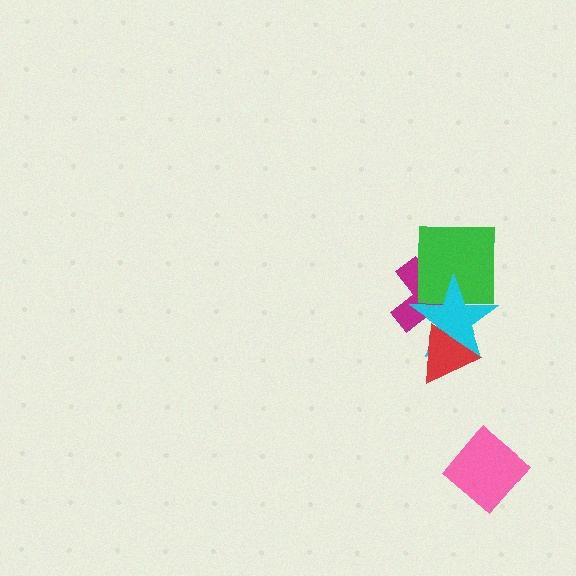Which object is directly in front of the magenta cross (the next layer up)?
The green square is directly in front of the magenta cross.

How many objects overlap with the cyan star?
3 objects overlap with the cyan star.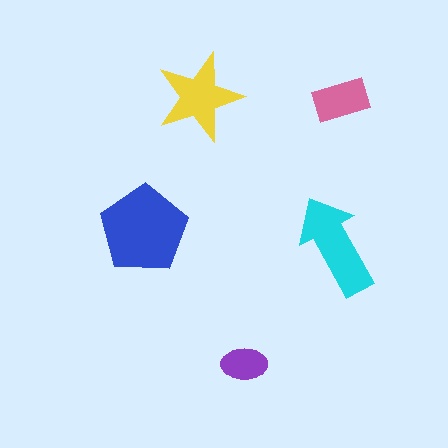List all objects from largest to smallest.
The blue pentagon, the cyan arrow, the yellow star, the pink rectangle, the purple ellipse.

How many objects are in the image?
There are 5 objects in the image.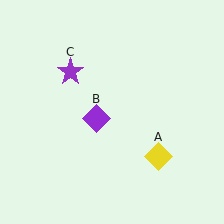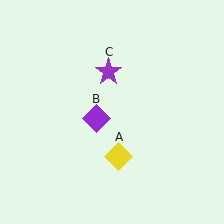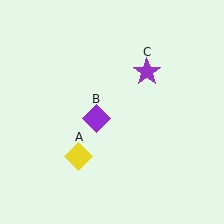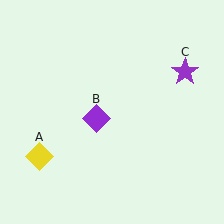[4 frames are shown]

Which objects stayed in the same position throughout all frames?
Purple diamond (object B) remained stationary.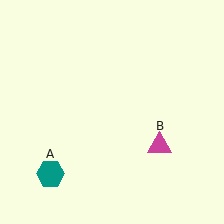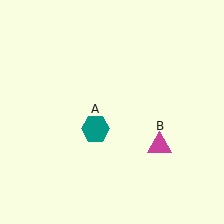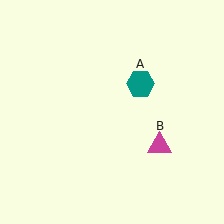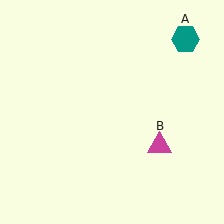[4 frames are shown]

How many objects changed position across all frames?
1 object changed position: teal hexagon (object A).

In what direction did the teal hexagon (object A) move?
The teal hexagon (object A) moved up and to the right.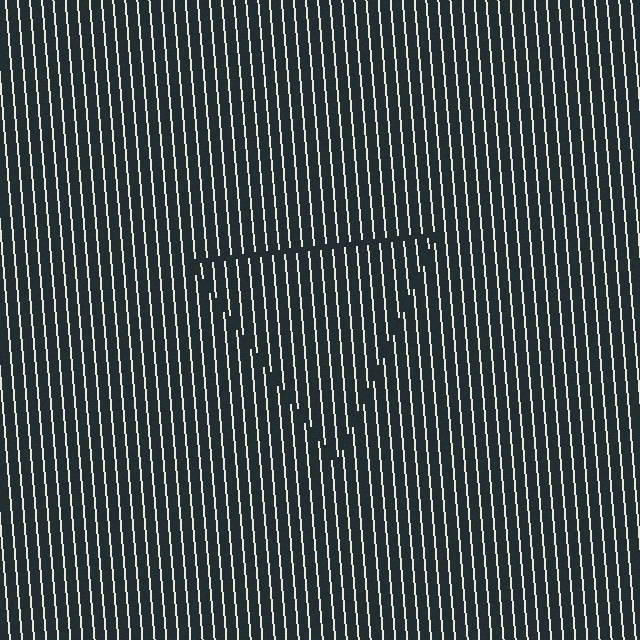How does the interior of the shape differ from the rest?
The interior of the shape contains the same grating, shifted by half a period — the contour is defined by the phase discontinuity where line-ends from the inner and outer gratings abut.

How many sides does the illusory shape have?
3 sides — the line-ends trace a triangle.